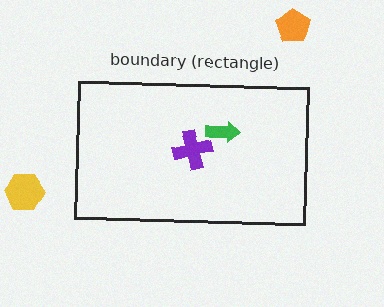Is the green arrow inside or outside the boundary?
Inside.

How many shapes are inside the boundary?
2 inside, 2 outside.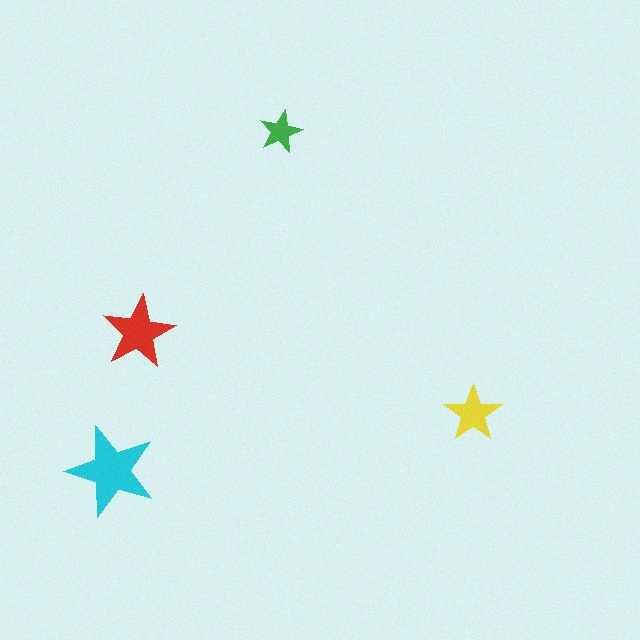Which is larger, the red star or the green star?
The red one.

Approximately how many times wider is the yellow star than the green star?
About 1.5 times wider.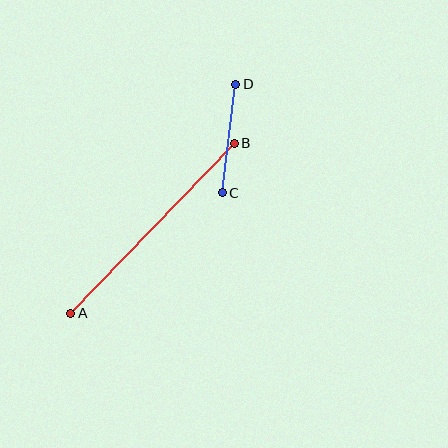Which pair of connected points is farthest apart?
Points A and B are farthest apart.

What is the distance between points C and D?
The distance is approximately 110 pixels.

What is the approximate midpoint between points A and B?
The midpoint is at approximately (152, 228) pixels.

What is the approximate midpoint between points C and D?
The midpoint is at approximately (229, 139) pixels.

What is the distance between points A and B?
The distance is approximately 236 pixels.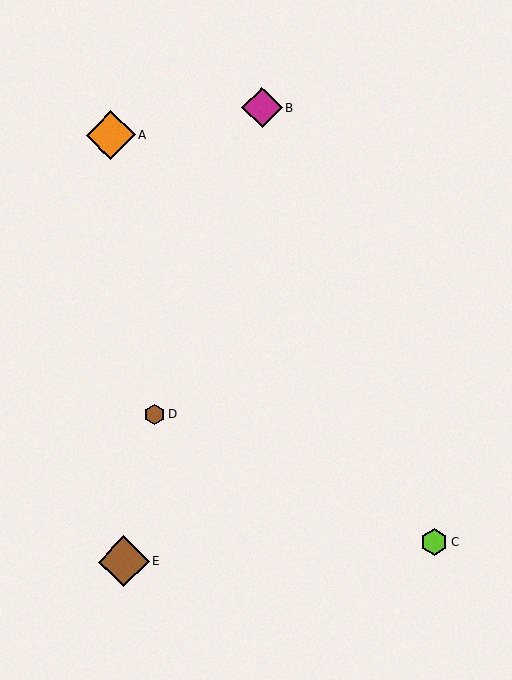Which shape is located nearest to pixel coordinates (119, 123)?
The orange diamond (labeled A) at (111, 135) is nearest to that location.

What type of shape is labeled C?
Shape C is a lime hexagon.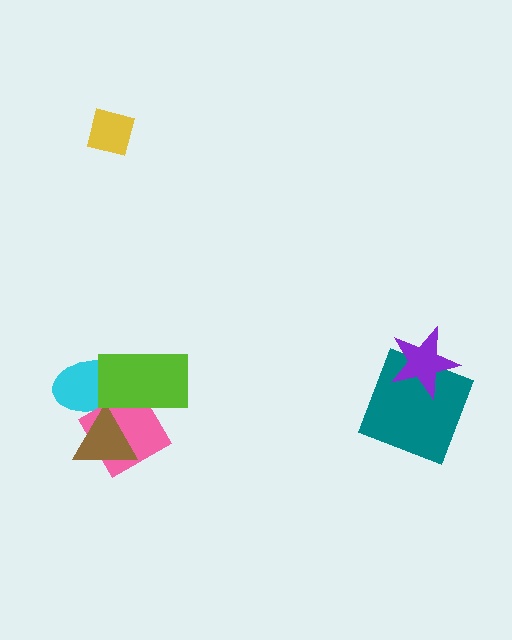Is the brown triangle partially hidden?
Yes, it is partially covered by another shape.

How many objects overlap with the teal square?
1 object overlaps with the teal square.